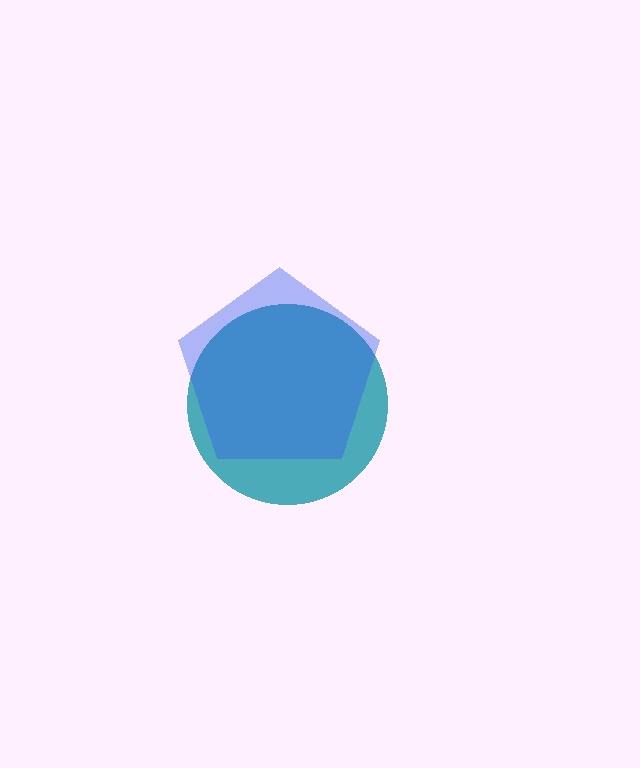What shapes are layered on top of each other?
The layered shapes are: a teal circle, a blue pentagon.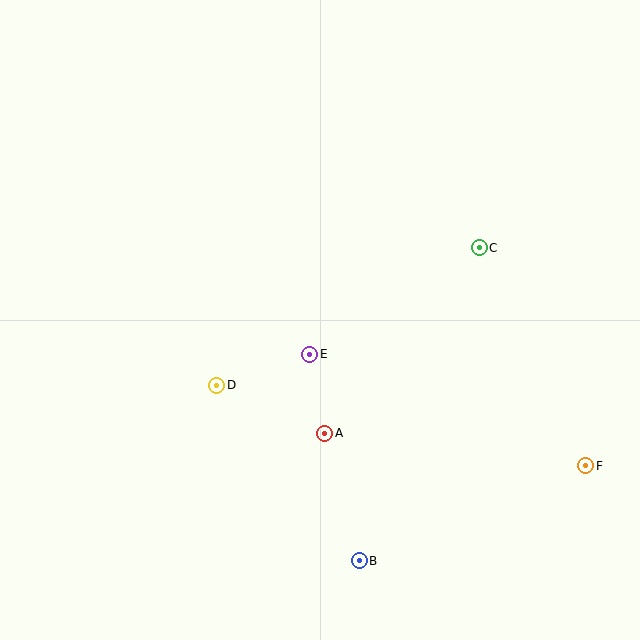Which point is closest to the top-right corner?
Point C is closest to the top-right corner.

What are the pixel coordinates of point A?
Point A is at (325, 433).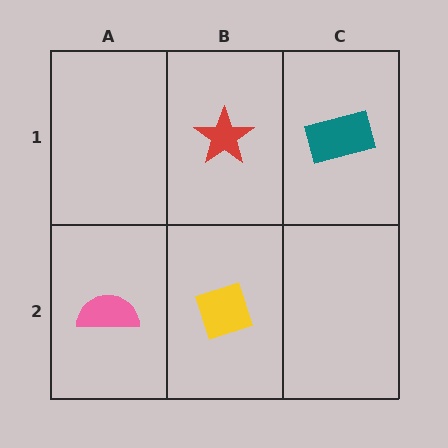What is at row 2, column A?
A pink semicircle.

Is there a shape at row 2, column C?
No, that cell is empty.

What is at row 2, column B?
A yellow diamond.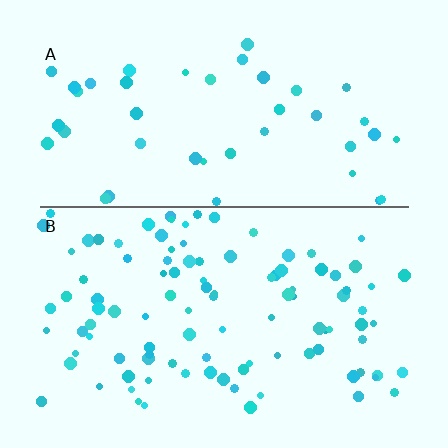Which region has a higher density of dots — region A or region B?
B (the bottom).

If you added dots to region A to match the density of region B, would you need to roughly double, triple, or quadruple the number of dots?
Approximately double.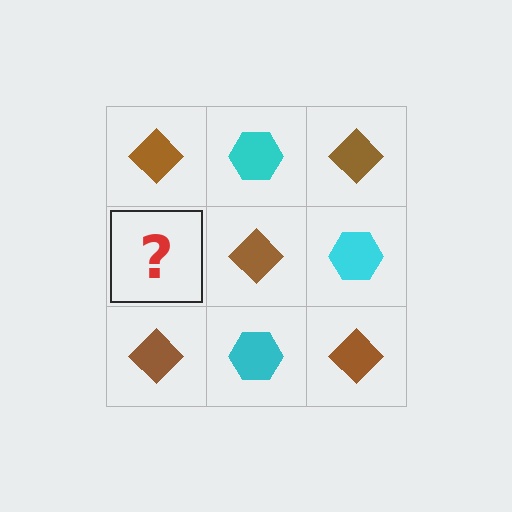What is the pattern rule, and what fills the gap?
The rule is that it alternates brown diamond and cyan hexagon in a checkerboard pattern. The gap should be filled with a cyan hexagon.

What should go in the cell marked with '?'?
The missing cell should contain a cyan hexagon.